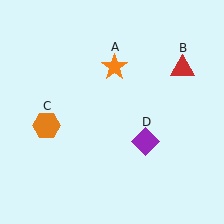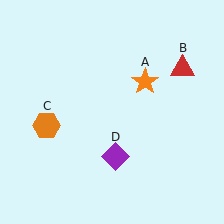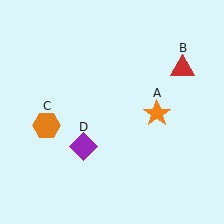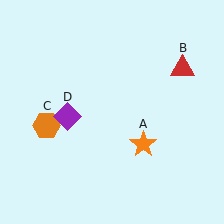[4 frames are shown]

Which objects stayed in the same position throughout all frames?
Red triangle (object B) and orange hexagon (object C) remained stationary.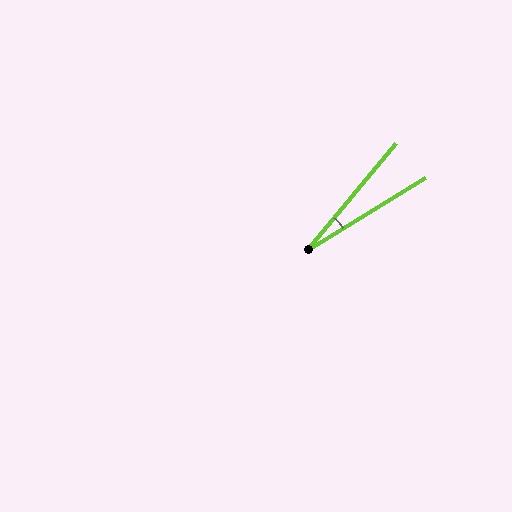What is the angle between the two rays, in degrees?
Approximately 19 degrees.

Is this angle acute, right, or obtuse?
It is acute.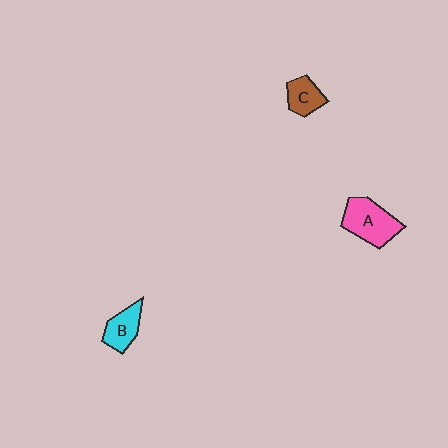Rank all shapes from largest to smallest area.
From largest to smallest: A (pink), B (cyan), C (brown).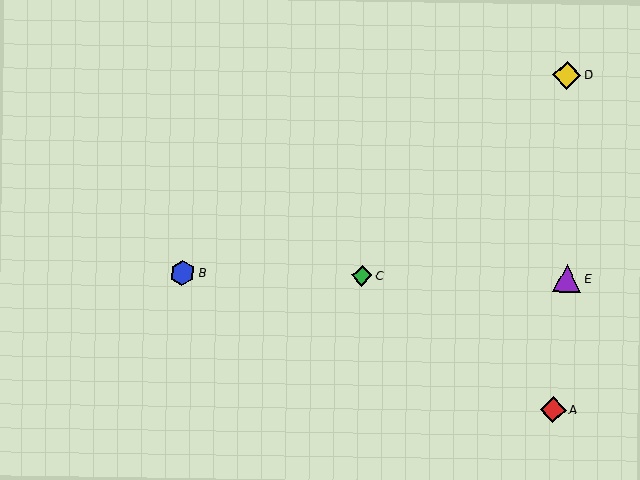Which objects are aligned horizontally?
Objects B, C, E are aligned horizontally.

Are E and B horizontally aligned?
Yes, both are at y≈278.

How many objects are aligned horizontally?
3 objects (B, C, E) are aligned horizontally.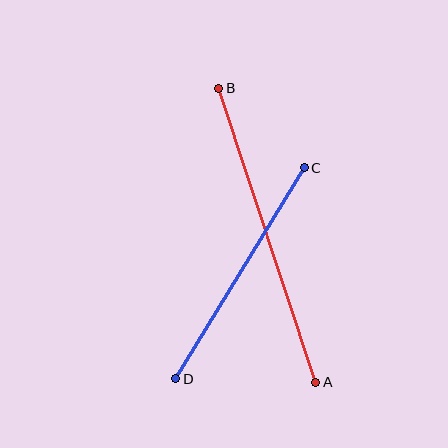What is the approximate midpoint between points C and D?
The midpoint is at approximately (240, 273) pixels.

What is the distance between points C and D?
The distance is approximately 247 pixels.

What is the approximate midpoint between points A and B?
The midpoint is at approximately (267, 235) pixels.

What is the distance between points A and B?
The distance is approximately 309 pixels.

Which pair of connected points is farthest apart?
Points A and B are farthest apart.